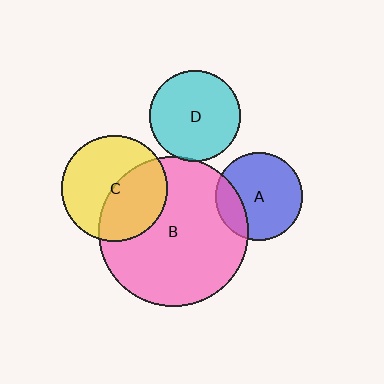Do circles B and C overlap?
Yes.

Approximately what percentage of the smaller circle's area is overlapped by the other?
Approximately 45%.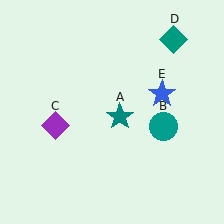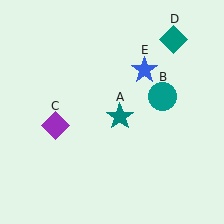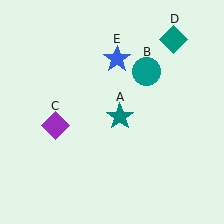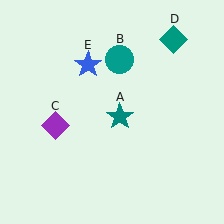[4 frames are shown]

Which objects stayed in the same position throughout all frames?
Teal star (object A) and purple diamond (object C) and teal diamond (object D) remained stationary.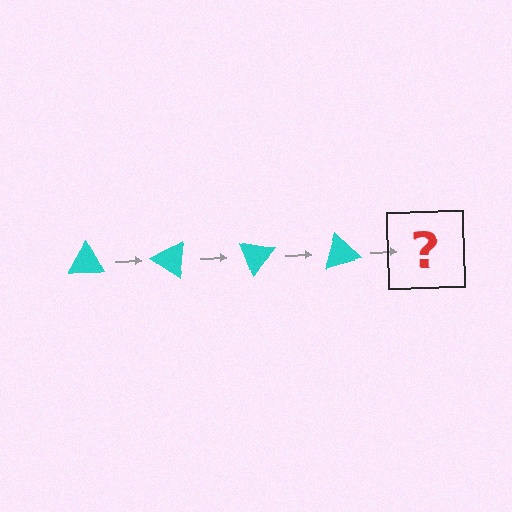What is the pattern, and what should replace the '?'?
The pattern is that the triangle rotates 35 degrees each step. The '?' should be a cyan triangle rotated 140 degrees.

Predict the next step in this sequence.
The next step is a cyan triangle rotated 140 degrees.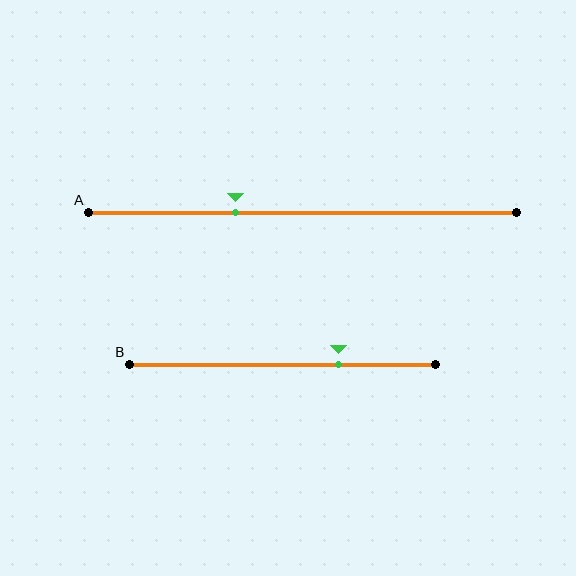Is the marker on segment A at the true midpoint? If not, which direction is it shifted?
No, the marker on segment A is shifted to the left by about 16% of the segment length.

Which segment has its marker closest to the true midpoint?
Segment A has its marker closest to the true midpoint.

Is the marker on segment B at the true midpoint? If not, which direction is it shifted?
No, the marker on segment B is shifted to the right by about 18% of the segment length.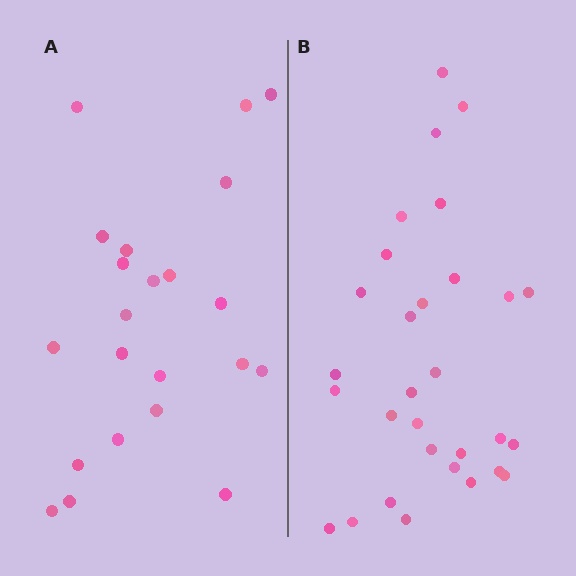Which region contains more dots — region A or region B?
Region B (the right region) has more dots.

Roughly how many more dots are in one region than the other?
Region B has roughly 8 or so more dots than region A.